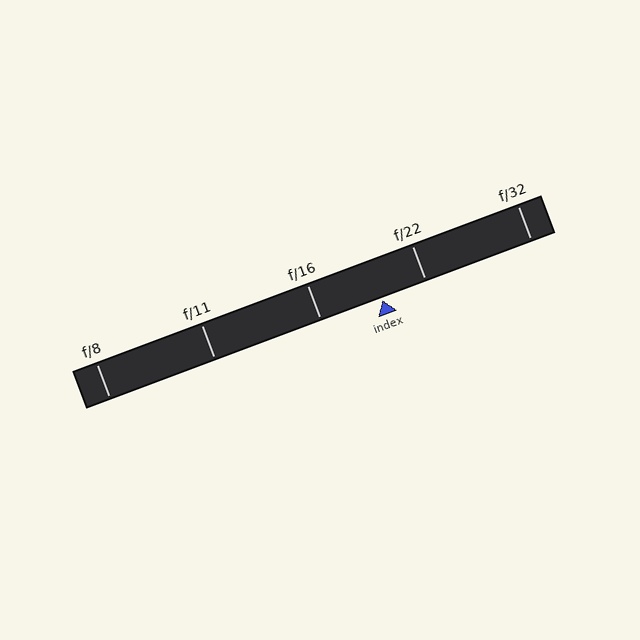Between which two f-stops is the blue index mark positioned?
The index mark is between f/16 and f/22.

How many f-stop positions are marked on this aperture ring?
There are 5 f-stop positions marked.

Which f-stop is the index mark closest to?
The index mark is closest to f/22.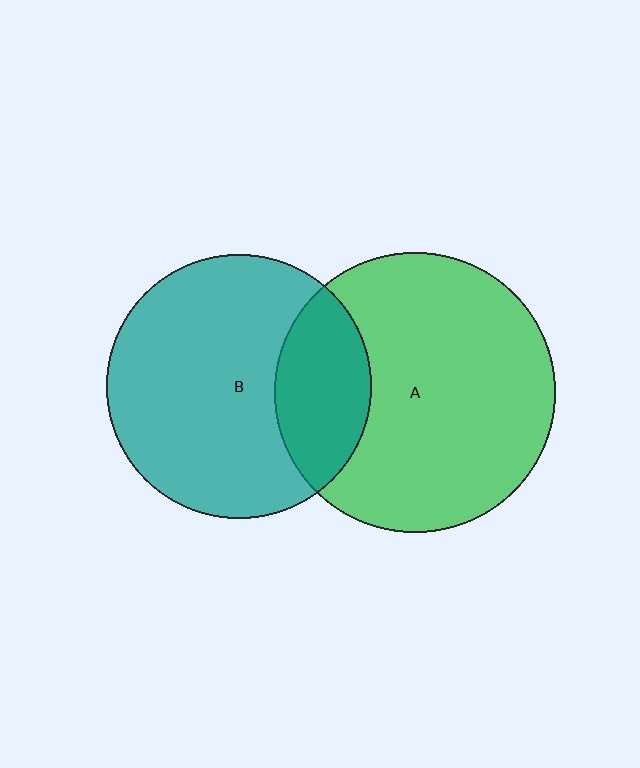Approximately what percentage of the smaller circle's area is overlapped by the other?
Approximately 25%.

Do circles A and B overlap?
Yes.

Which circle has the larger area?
Circle A (green).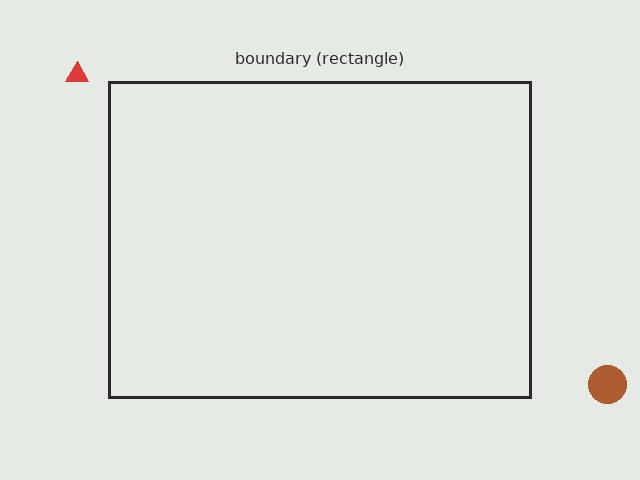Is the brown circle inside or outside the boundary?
Outside.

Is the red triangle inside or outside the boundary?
Outside.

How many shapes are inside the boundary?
0 inside, 2 outside.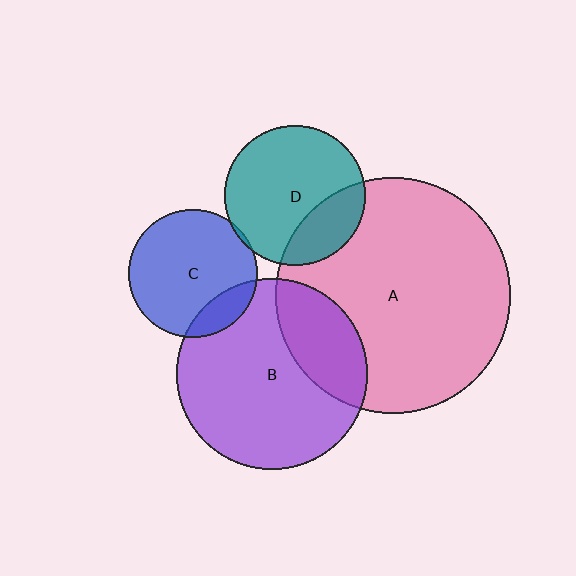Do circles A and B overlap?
Yes.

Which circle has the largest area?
Circle A (pink).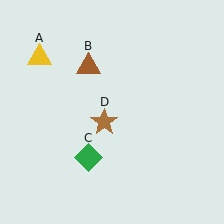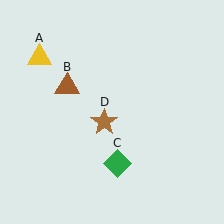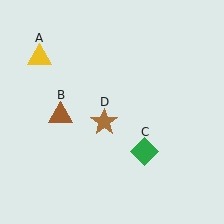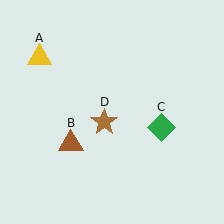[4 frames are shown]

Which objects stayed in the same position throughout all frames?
Yellow triangle (object A) and brown star (object D) remained stationary.